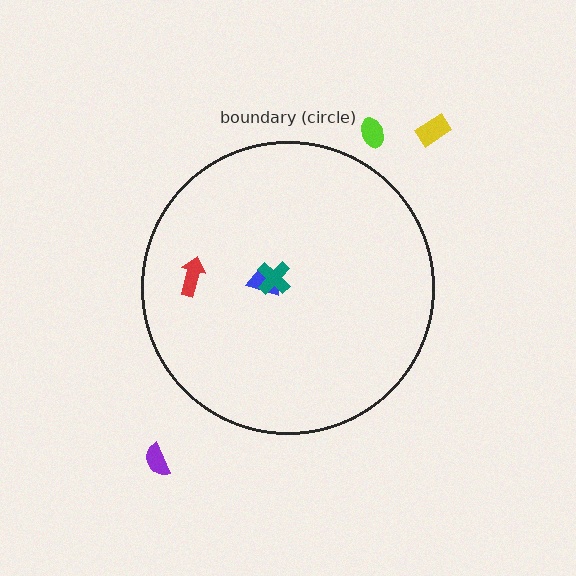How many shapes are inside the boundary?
3 inside, 3 outside.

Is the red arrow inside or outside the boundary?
Inside.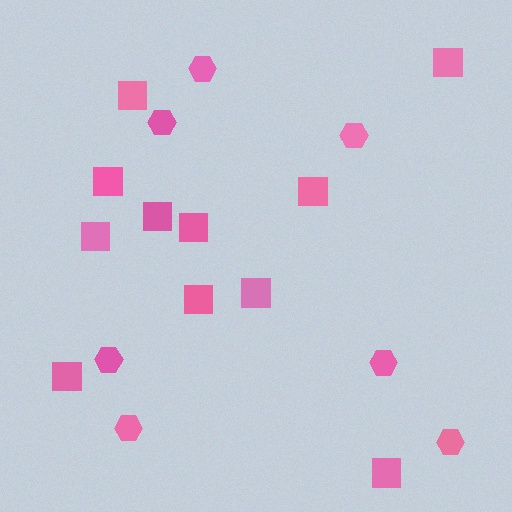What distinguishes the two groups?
There are 2 groups: one group of squares (11) and one group of hexagons (7).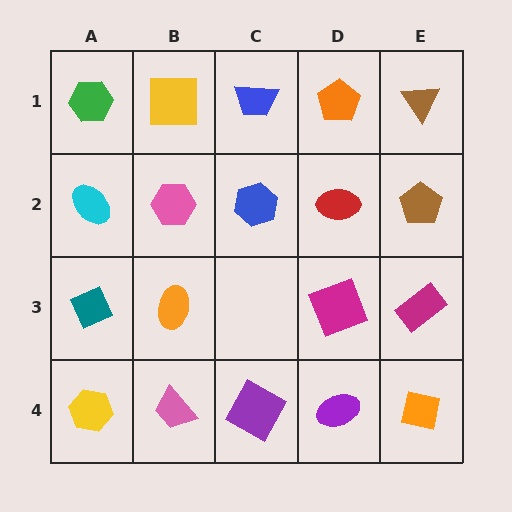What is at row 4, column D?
A purple ellipse.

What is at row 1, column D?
An orange pentagon.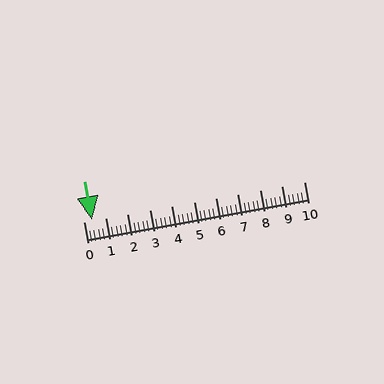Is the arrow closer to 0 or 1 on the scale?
The arrow is closer to 0.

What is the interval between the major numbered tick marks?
The major tick marks are spaced 1 units apart.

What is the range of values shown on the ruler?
The ruler shows values from 0 to 10.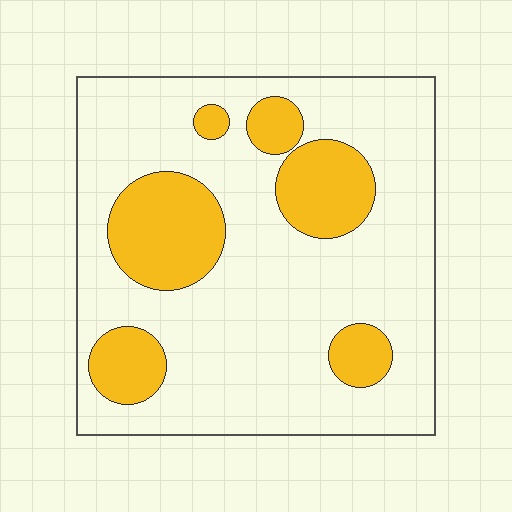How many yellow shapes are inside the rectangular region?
6.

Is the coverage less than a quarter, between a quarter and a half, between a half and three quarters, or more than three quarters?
Less than a quarter.